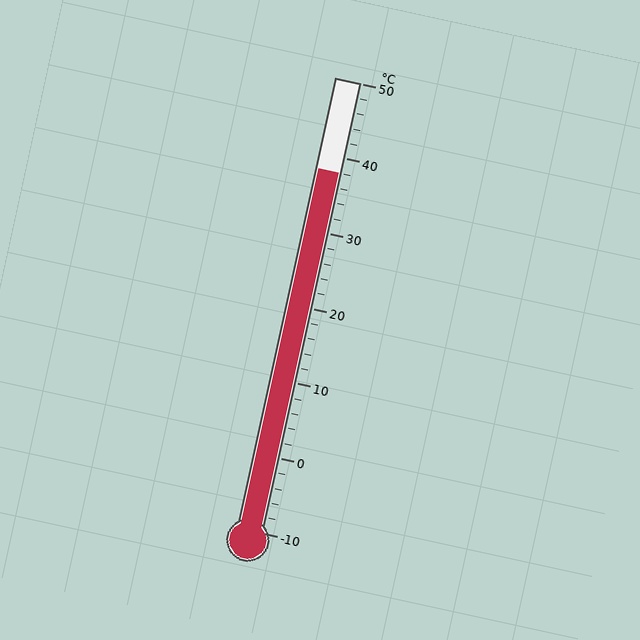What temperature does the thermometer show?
The thermometer shows approximately 38°C.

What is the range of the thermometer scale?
The thermometer scale ranges from -10°C to 50°C.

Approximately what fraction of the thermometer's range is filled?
The thermometer is filled to approximately 80% of its range.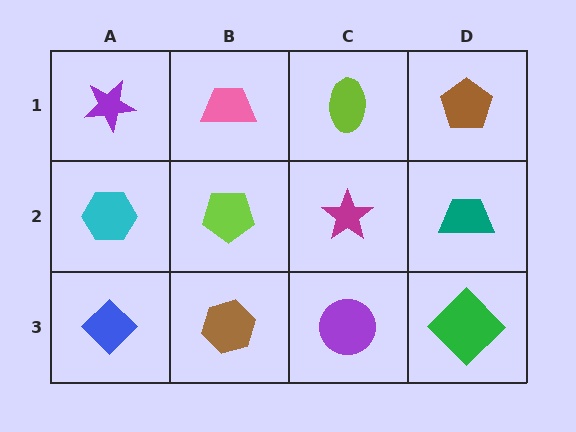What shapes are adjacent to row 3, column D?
A teal trapezoid (row 2, column D), a purple circle (row 3, column C).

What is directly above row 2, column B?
A pink trapezoid.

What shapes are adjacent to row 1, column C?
A magenta star (row 2, column C), a pink trapezoid (row 1, column B), a brown pentagon (row 1, column D).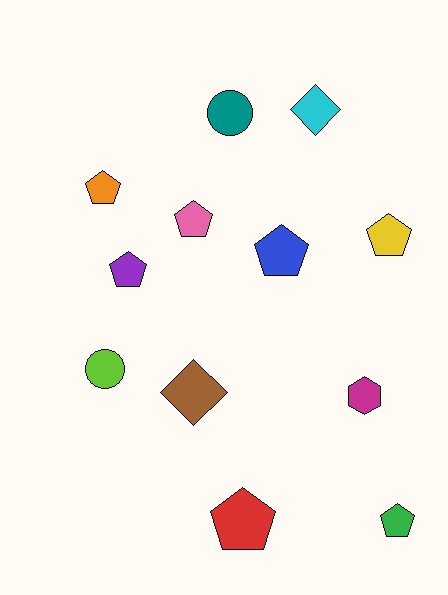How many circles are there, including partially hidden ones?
There are 2 circles.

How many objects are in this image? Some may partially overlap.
There are 12 objects.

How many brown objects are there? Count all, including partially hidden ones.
There is 1 brown object.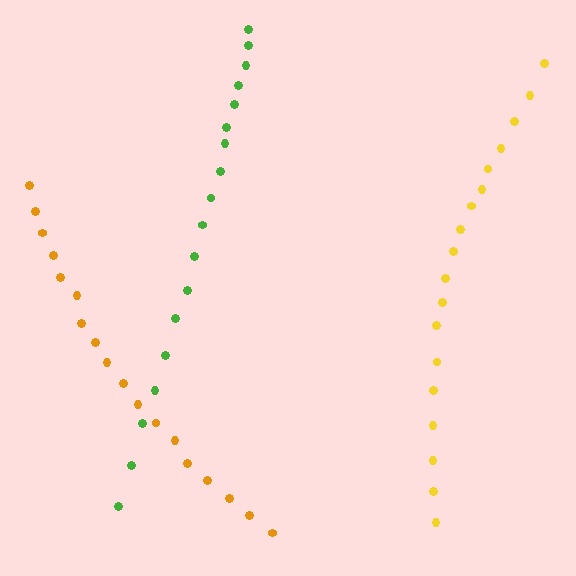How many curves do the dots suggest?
There are 3 distinct paths.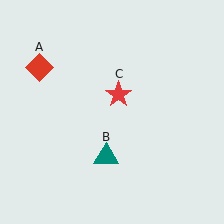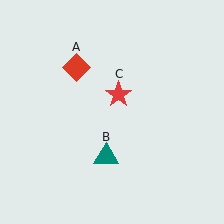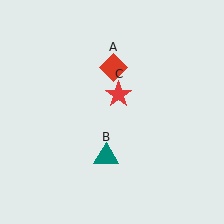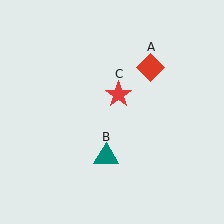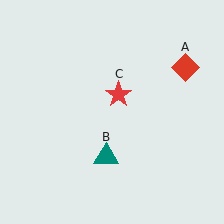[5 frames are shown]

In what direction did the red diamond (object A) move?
The red diamond (object A) moved right.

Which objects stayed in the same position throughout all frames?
Teal triangle (object B) and red star (object C) remained stationary.